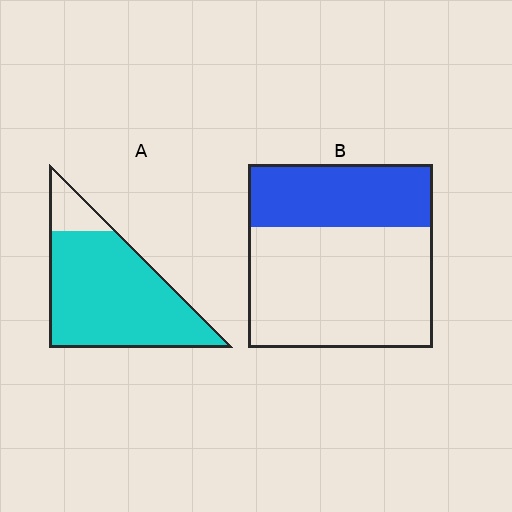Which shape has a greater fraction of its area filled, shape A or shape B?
Shape A.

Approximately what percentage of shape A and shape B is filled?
A is approximately 85% and B is approximately 35%.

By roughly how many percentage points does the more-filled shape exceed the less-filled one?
By roughly 50 percentage points (A over B).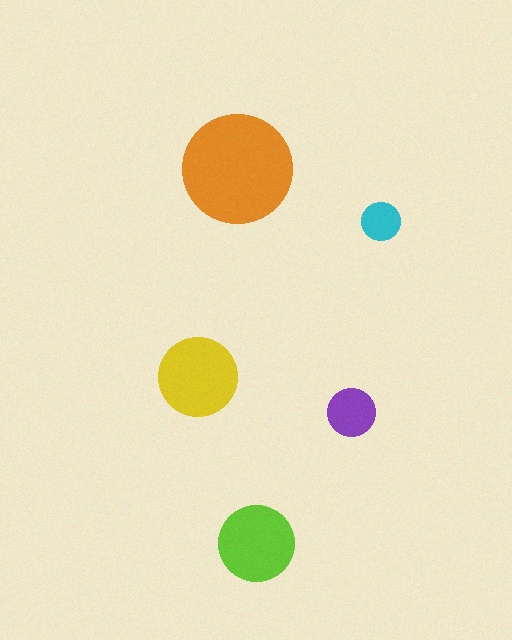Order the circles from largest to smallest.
the orange one, the yellow one, the lime one, the purple one, the cyan one.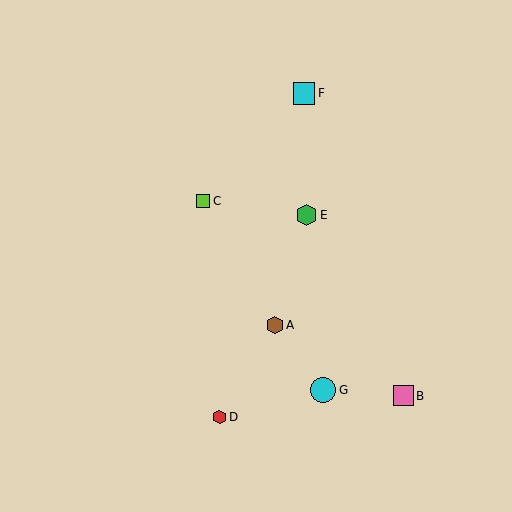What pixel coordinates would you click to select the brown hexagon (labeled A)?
Click at (275, 325) to select the brown hexagon A.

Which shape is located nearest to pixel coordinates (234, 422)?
The red hexagon (labeled D) at (219, 417) is nearest to that location.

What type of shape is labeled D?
Shape D is a red hexagon.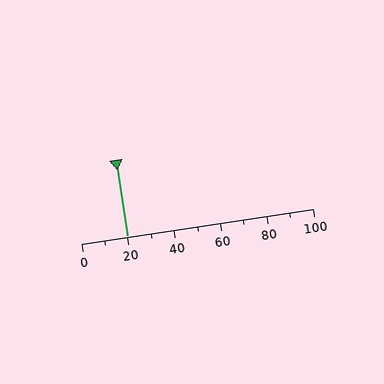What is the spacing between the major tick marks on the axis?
The major ticks are spaced 20 apart.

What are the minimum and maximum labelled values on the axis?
The axis runs from 0 to 100.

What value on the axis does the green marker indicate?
The marker indicates approximately 20.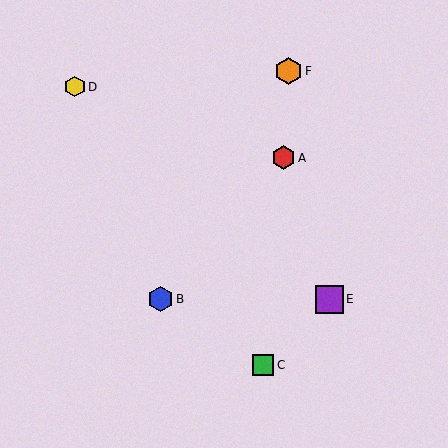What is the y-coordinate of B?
Object B is at y≈299.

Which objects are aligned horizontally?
Objects B, E are aligned horizontally.